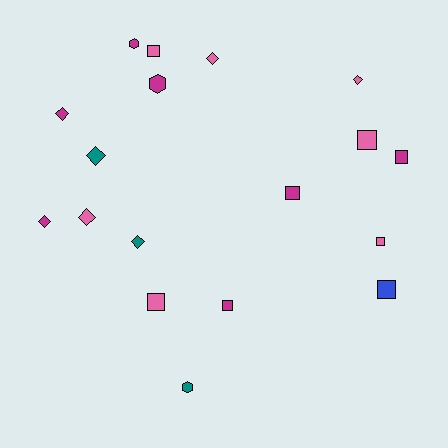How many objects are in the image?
There are 18 objects.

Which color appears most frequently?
Pink, with 7 objects.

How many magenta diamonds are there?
There are 2 magenta diamonds.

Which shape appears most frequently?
Square, with 8 objects.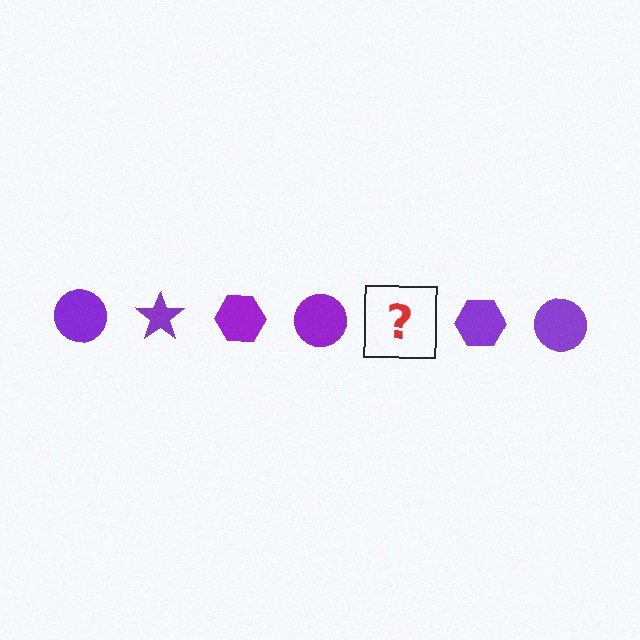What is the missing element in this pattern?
The missing element is a purple star.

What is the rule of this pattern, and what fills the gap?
The rule is that the pattern cycles through circle, star, hexagon shapes in purple. The gap should be filled with a purple star.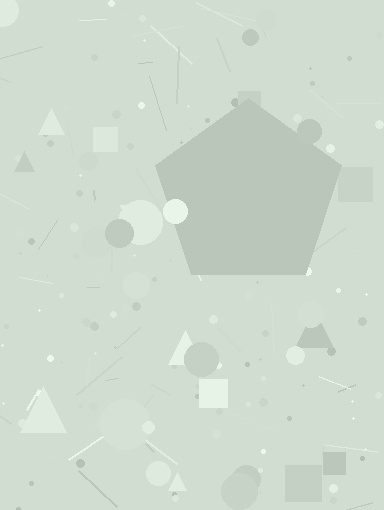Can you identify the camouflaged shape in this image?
The camouflaged shape is a pentagon.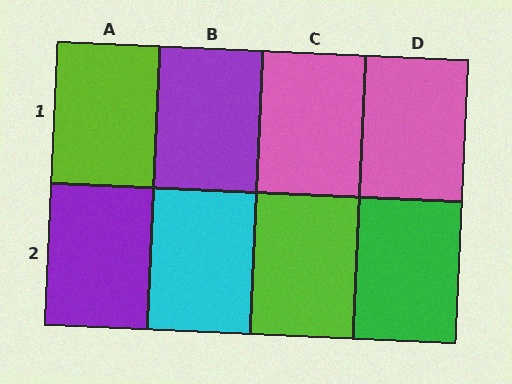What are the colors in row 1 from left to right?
Lime, purple, pink, pink.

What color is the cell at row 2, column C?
Lime.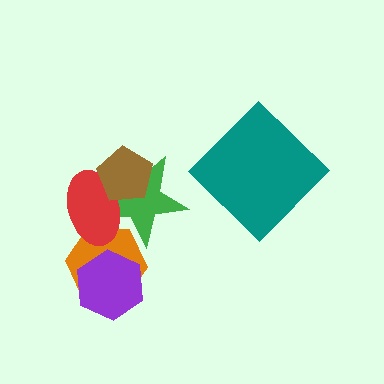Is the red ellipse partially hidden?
Yes, it is partially covered by another shape.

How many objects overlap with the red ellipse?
3 objects overlap with the red ellipse.